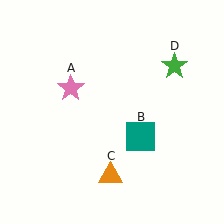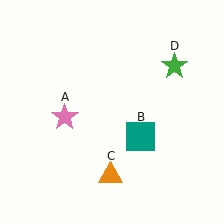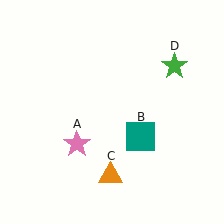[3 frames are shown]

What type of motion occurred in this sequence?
The pink star (object A) rotated counterclockwise around the center of the scene.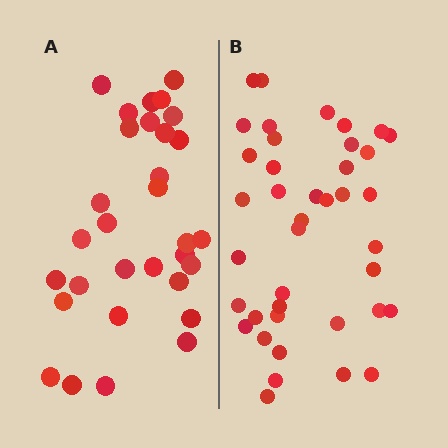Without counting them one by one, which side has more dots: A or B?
Region B (the right region) has more dots.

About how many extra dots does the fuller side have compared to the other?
Region B has roughly 8 or so more dots than region A.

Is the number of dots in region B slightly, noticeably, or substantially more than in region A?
Region B has noticeably more, but not dramatically so. The ratio is roughly 1.3 to 1.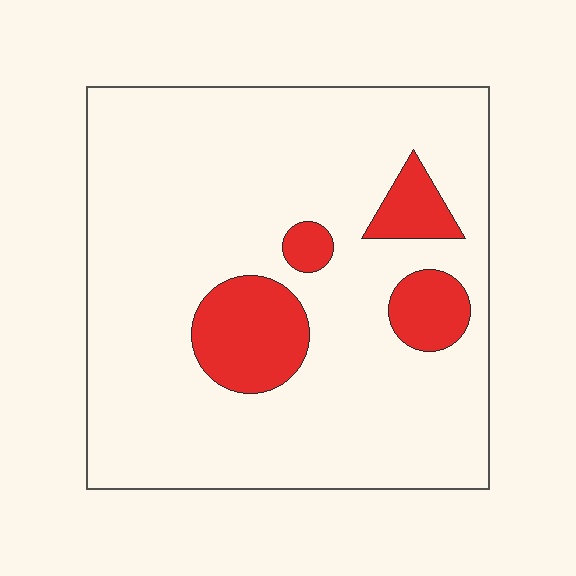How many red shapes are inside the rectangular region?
4.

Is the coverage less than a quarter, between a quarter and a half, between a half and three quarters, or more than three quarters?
Less than a quarter.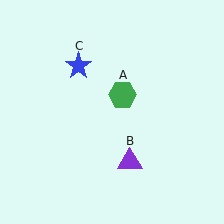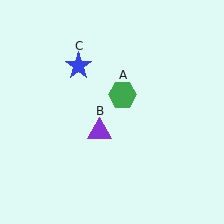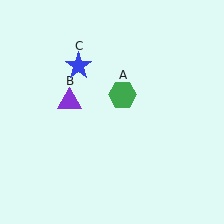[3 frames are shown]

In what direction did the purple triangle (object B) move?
The purple triangle (object B) moved up and to the left.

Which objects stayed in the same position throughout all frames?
Green hexagon (object A) and blue star (object C) remained stationary.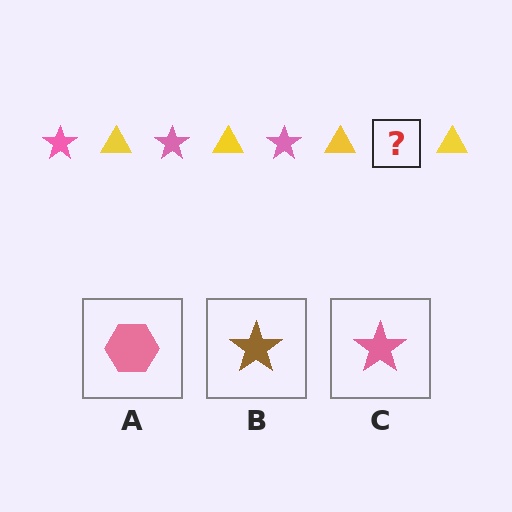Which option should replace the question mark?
Option C.